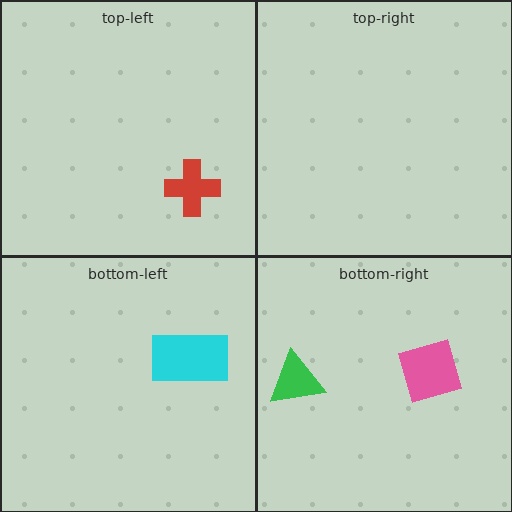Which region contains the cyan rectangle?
The bottom-left region.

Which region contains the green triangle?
The bottom-right region.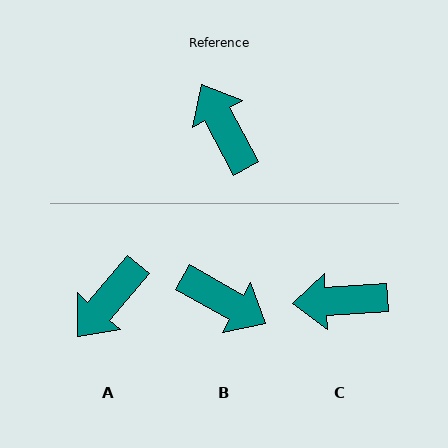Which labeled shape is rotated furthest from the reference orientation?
B, about 148 degrees away.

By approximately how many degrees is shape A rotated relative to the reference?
Approximately 111 degrees counter-clockwise.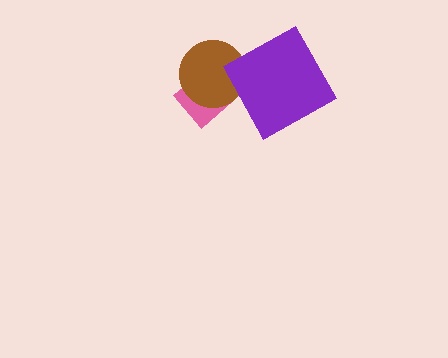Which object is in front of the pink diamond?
The brown circle is in front of the pink diamond.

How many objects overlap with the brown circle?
2 objects overlap with the brown circle.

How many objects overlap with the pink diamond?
1 object overlaps with the pink diamond.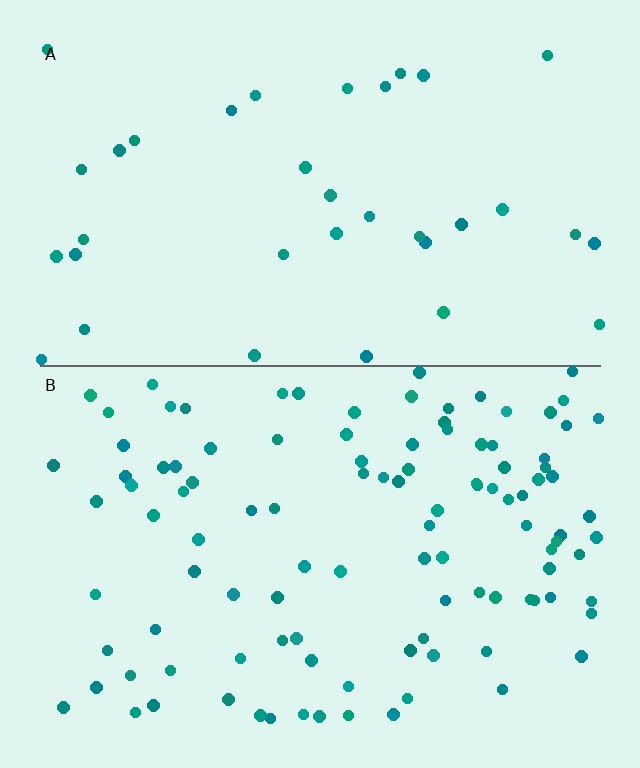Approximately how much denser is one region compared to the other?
Approximately 3.1× — region B over region A.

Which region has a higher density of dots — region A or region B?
B (the bottom).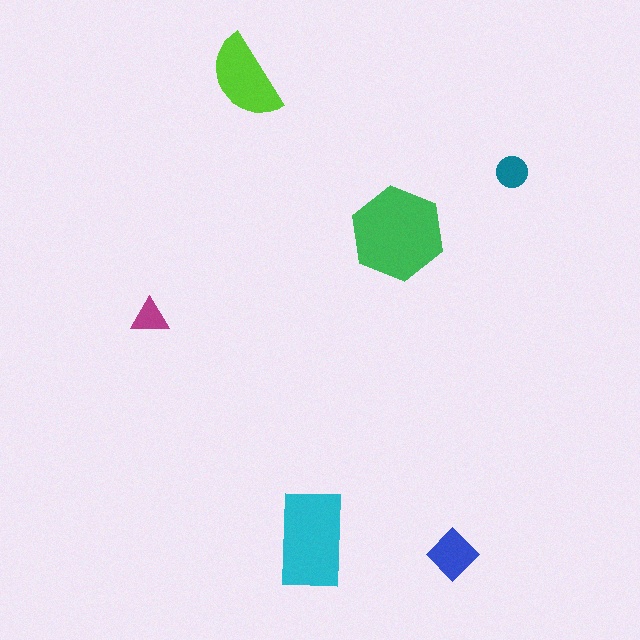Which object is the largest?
The green hexagon.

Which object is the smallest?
The magenta triangle.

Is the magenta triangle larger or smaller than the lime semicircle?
Smaller.